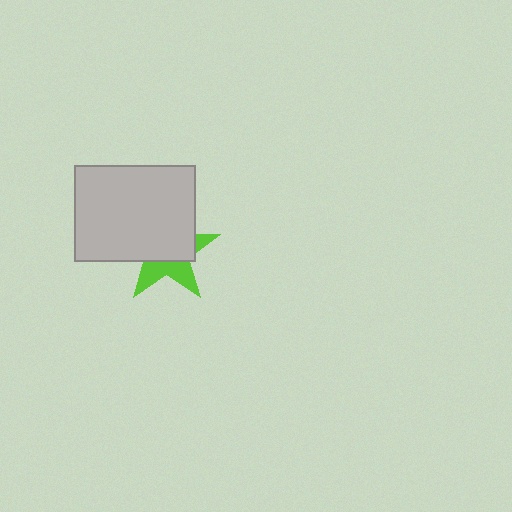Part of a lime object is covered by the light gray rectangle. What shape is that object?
It is a star.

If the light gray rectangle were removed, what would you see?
You would see the complete lime star.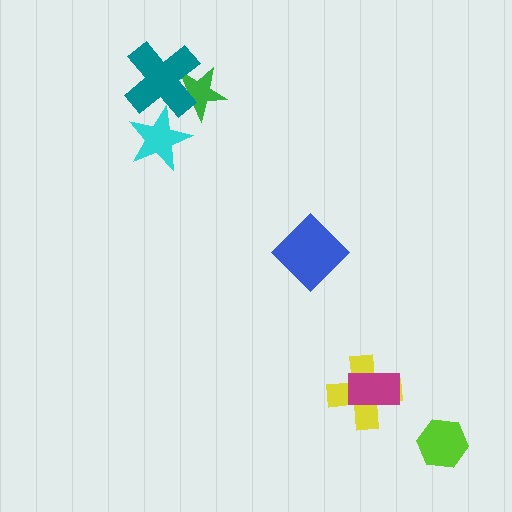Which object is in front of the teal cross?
The cyan star is in front of the teal cross.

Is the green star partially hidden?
Yes, it is partially covered by another shape.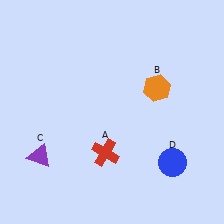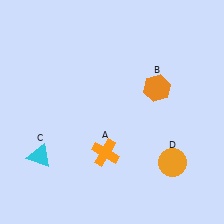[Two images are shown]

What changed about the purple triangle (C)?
In Image 1, C is purple. In Image 2, it changed to cyan.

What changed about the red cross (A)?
In Image 1, A is red. In Image 2, it changed to orange.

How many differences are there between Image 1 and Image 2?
There are 3 differences between the two images.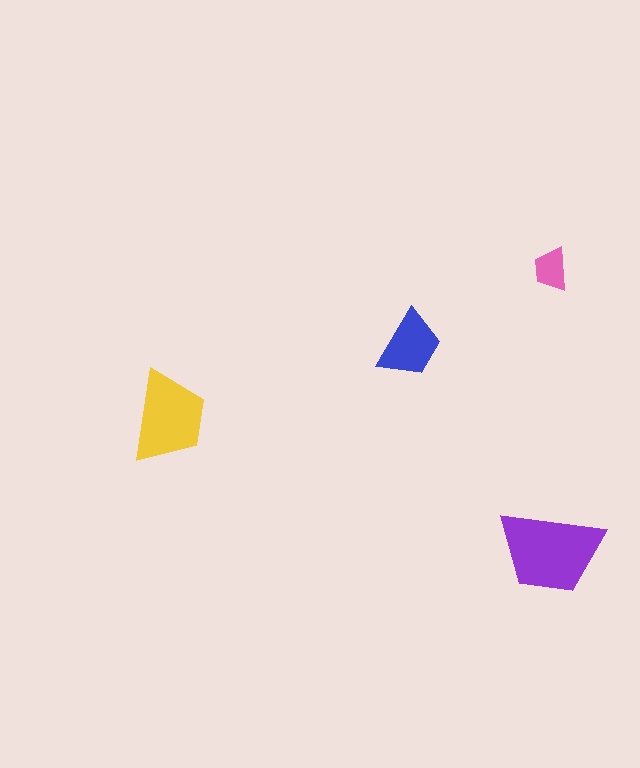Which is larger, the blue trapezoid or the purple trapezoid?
The purple one.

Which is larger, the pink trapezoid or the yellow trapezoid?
The yellow one.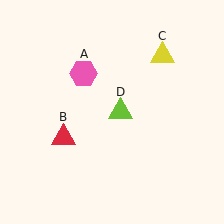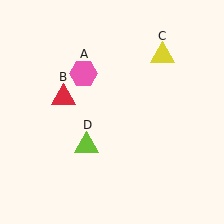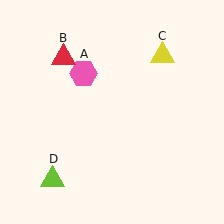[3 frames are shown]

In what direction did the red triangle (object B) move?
The red triangle (object B) moved up.